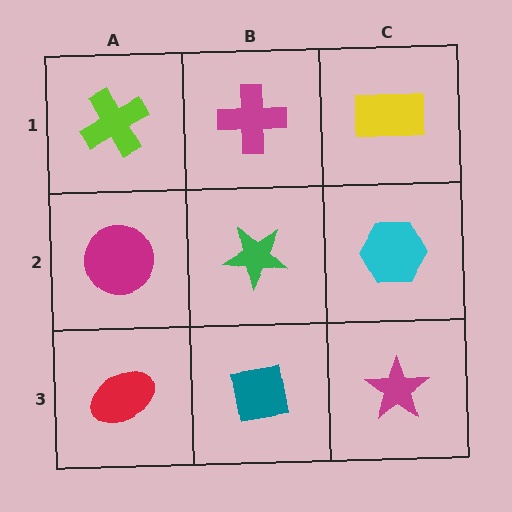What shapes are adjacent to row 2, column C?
A yellow rectangle (row 1, column C), a magenta star (row 3, column C), a green star (row 2, column B).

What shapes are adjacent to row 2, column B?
A magenta cross (row 1, column B), a teal square (row 3, column B), a magenta circle (row 2, column A), a cyan hexagon (row 2, column C).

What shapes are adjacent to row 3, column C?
A cyan hexagon (row 2, column C), a teal square (row 3, column B).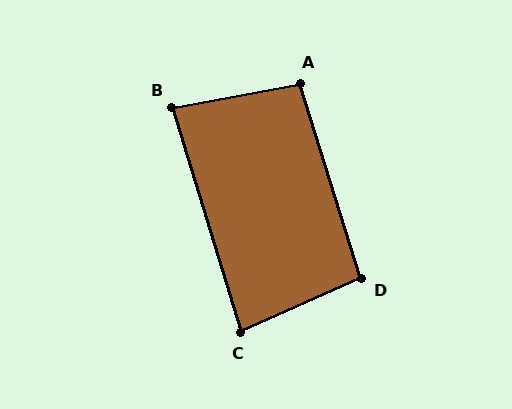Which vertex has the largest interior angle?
A, at approximately 97 degrees.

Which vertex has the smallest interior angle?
C, at approximately 83 degrees.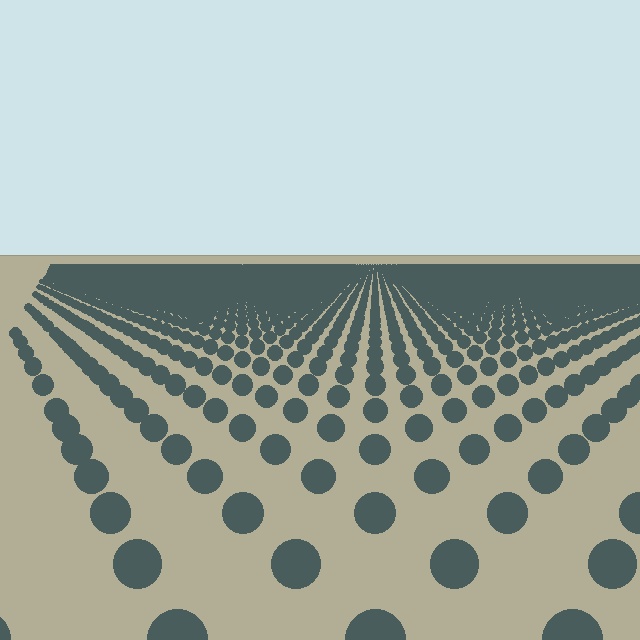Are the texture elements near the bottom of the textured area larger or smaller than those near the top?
Larger. Near the bottom, elements are closer to the viewer and appear at a bigger on-screen size.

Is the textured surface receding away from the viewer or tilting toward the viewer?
The surface is receding away from the viewer. Texture elements get smaller and denser toward the top.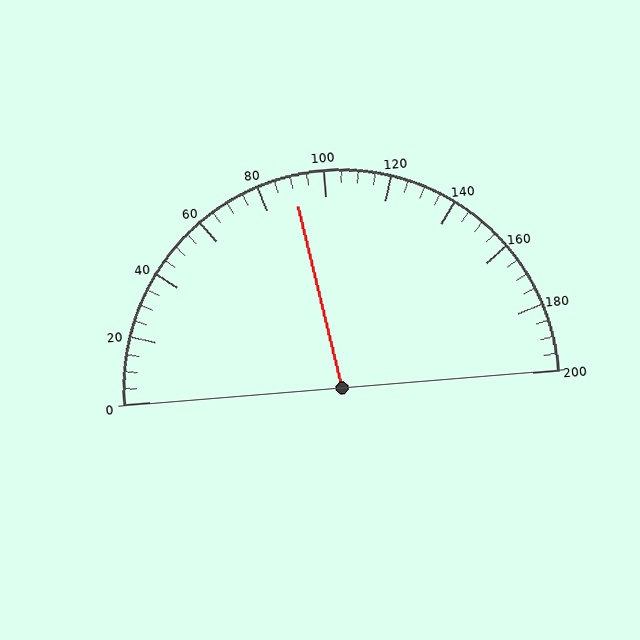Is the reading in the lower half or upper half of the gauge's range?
The reading is in the lower half of the range (0 to 200).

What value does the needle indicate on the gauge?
The needle indicates approximately 90.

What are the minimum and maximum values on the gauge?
The gauge ranges from 0 to 200.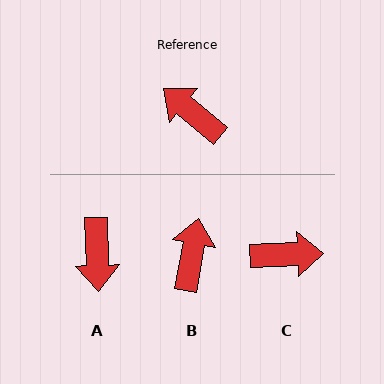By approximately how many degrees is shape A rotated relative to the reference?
Approximately 132 degrees counter-clockwise.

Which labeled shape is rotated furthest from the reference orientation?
C, about 138 degrees away.